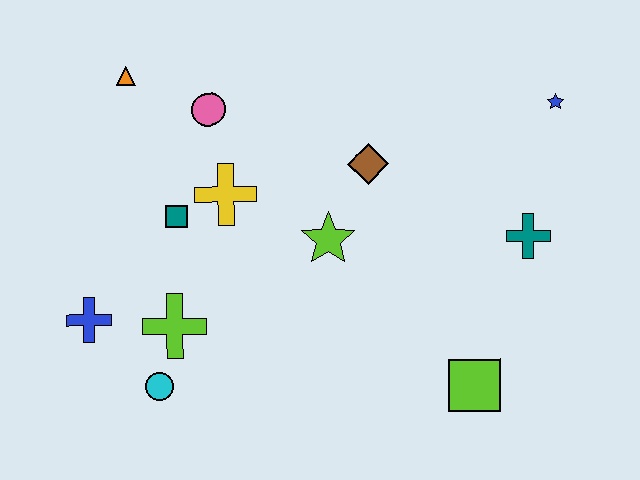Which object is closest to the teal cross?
The blue star is closest to the teal cross.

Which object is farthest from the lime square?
The orange triangle is farthest from the lime square.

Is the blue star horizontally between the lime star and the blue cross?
No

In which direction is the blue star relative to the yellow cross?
The blue star is to the right of the yellow cross.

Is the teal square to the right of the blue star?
No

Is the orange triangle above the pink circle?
Yes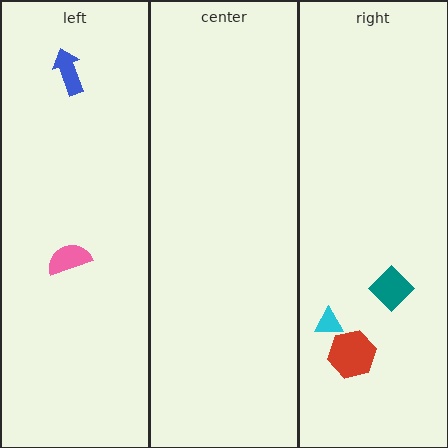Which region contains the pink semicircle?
The left region.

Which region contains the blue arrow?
The left region.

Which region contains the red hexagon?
The right region.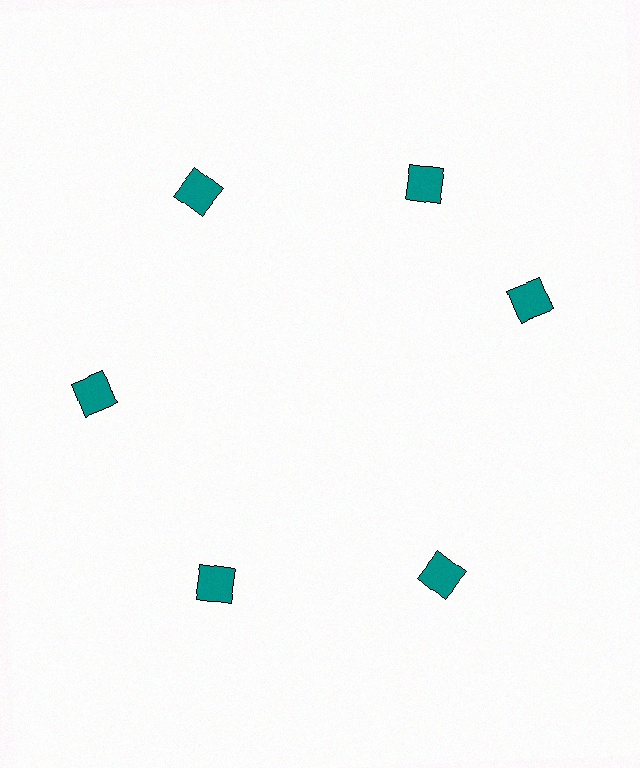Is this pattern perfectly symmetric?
No. The 6 teal squares are arranged in a ring, but one element near the 3 o'clock position is rotated out of alignment along the ring, breaking the 6-fold rotational symmetry.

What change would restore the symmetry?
The symmetry would be restored by rotating it back into even spacing with its neighbors so that all 6 squares sit at equal angles and equal distance from the center.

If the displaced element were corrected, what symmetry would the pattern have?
It would have 6-fold rotational symmetry — the pattern would map onto itself every 60 degrees.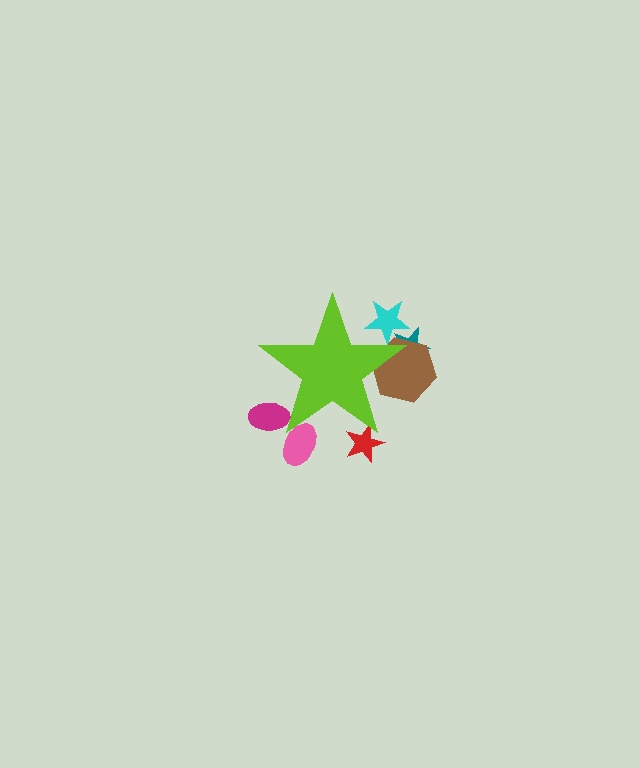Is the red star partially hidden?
Yes, the red star is partially hidden behind the lime star.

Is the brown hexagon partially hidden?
Yes, the brown hexagon is partially hidden behind the lime star.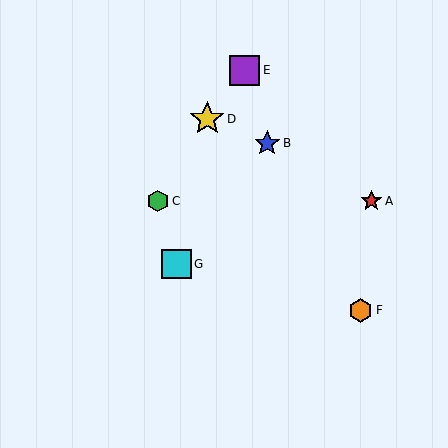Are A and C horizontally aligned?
Yes, both are at y≈201.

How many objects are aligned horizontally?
2 objects (A, C) are aligned horizontally.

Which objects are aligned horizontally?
Objects A, C are aligned horizontally.